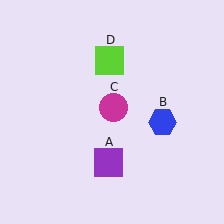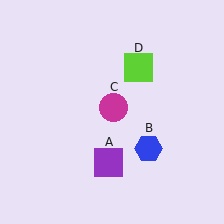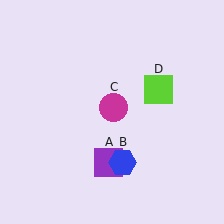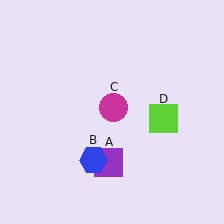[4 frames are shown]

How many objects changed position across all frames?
2 objects changed position: blue hexagon (object B), lime square (object D).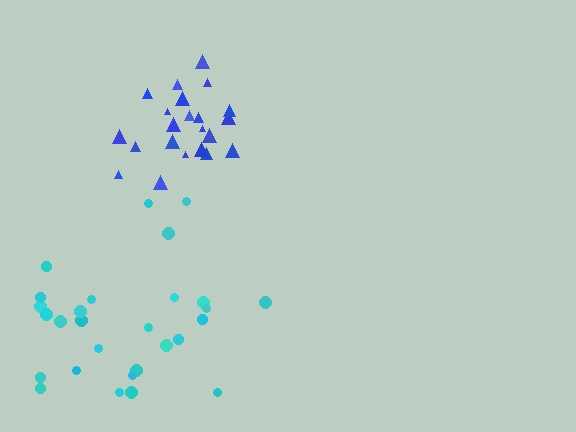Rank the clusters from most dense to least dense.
blue, cyan.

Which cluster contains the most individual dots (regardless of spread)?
Cyan (29).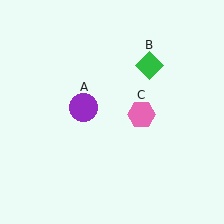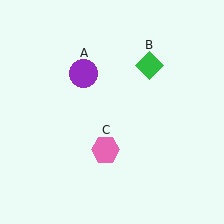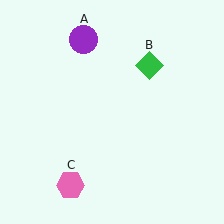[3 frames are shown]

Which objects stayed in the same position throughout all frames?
Green diamond (object B) remained stationary.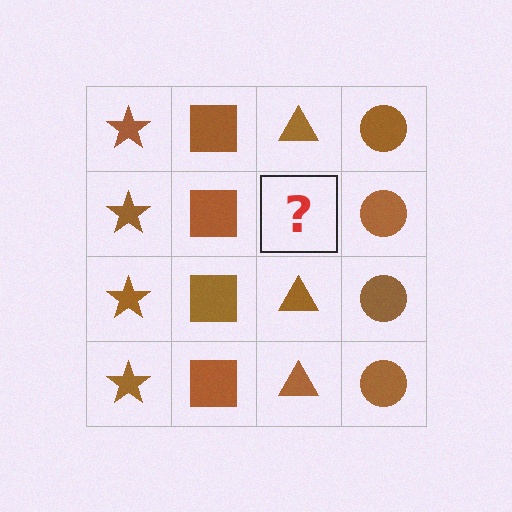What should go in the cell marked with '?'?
The missing cell should contain a brown triangle.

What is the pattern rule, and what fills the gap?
The rule is that each column has a consistent shape. The gap should be filled with a brown triangle.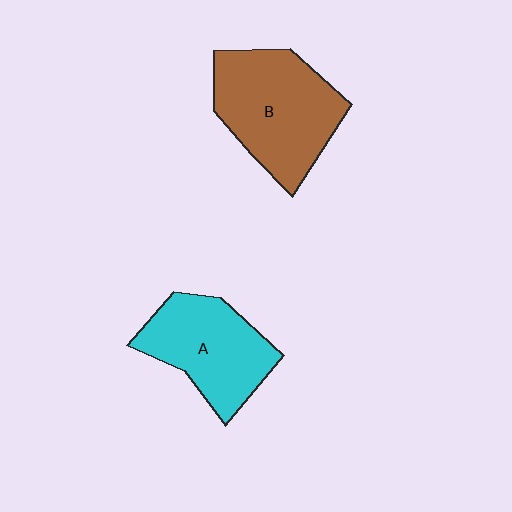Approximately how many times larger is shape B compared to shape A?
Approximately 1.2 times.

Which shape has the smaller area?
Shape A (cyan).